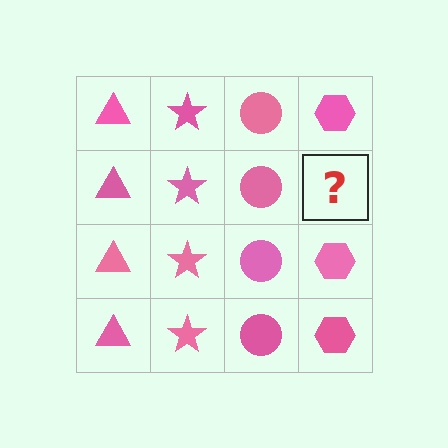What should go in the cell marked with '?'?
The missing cell should contain a pink hexagon.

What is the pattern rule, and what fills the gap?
The rule is that each column has a consistent shape. The gap should be filled with a pink hexagon.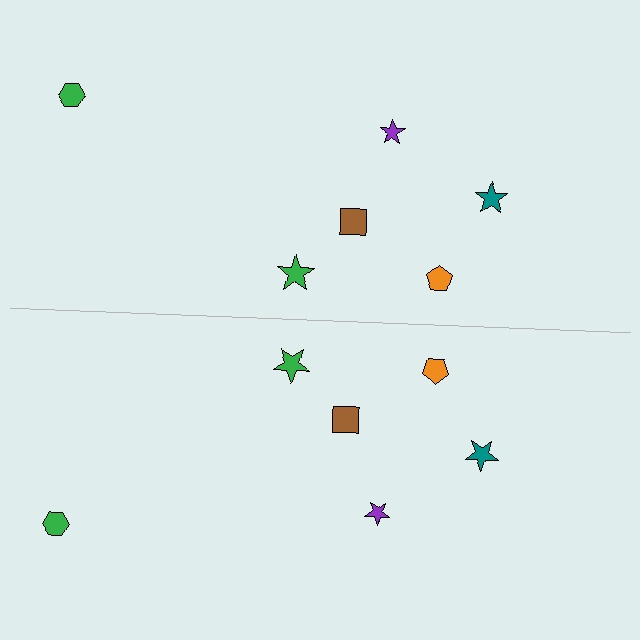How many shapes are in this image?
There are 12 shapes in this image.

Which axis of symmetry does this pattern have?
The pattern has a horizontal axis of symmetry running through the center of the image.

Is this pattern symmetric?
Yes, this pattern has bilateral (reflection) symmetry.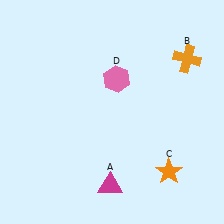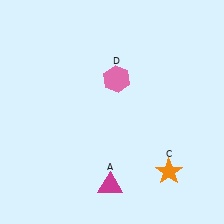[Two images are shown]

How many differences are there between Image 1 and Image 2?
There is 1 difference between the two images.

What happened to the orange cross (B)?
The orange cross (B) was removed in Image 2. It was in the top-right area of Image 1.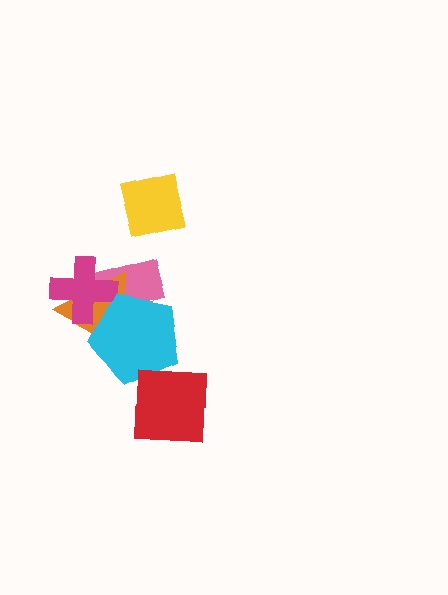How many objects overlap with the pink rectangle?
3 objects overlap with the pink rectangle.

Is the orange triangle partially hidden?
Yes, it is partially covered by another shape.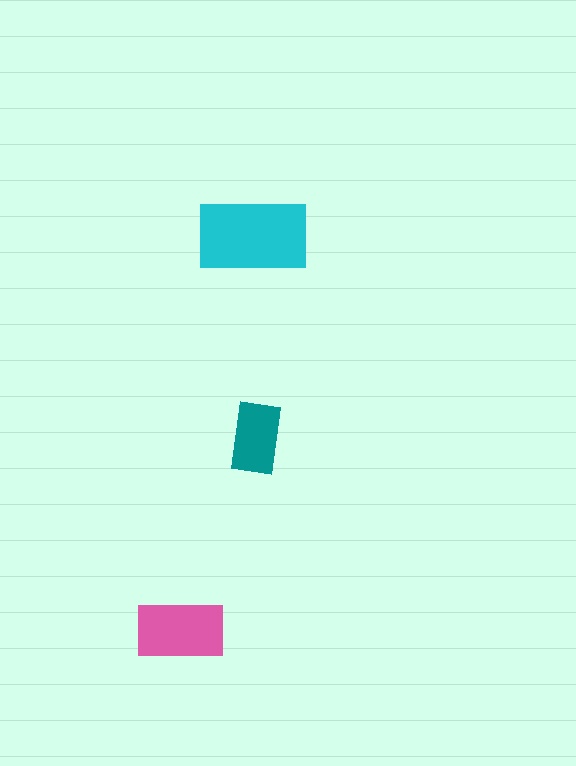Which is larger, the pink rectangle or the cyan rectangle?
The cyan one.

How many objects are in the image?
There are 3 objects in the image.